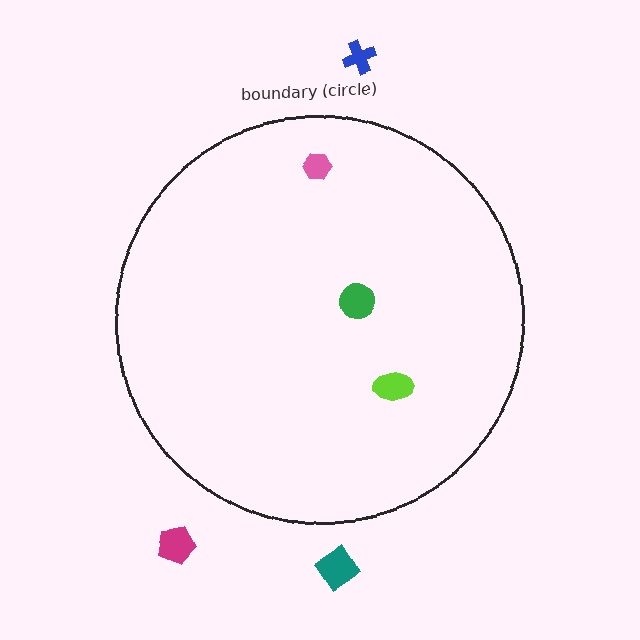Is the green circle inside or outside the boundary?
Inside.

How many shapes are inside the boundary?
3 inside, 3 outside.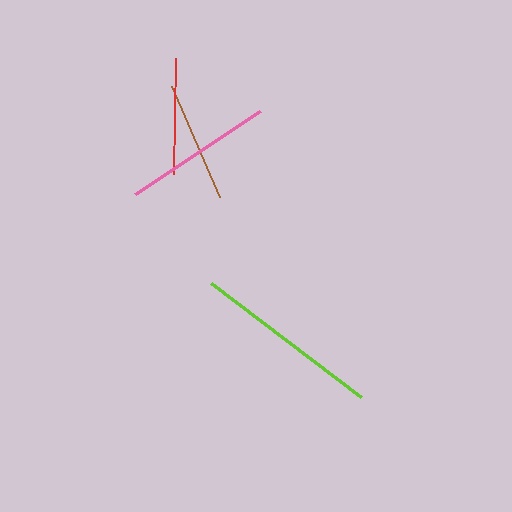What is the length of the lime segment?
The lime segment is approximately 188 pixels long.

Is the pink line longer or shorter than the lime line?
The lime line is longer than the pink line.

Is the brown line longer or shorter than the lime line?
The lime line is longer than the brown line.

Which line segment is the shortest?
The red line is the shortest at approximately 117 pixels.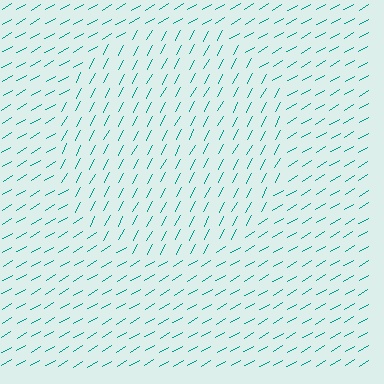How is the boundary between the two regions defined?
The boundary is defined purely by a change in line orientation (approximately 31 degrees difference). All lines are the same color and thickness.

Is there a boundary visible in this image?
Yes, there is a texture boundary formed by a change in line orientation.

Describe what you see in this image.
The image is filled with small teal line segments. A circle region in the image has lines oriented differently from the surrounding lines, creating a visible texture boundary.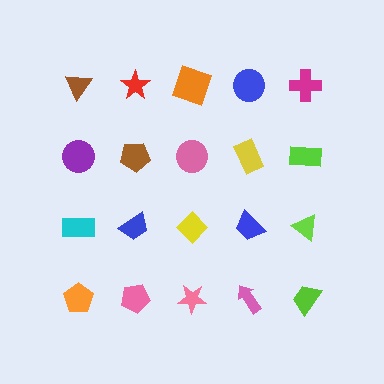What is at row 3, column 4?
A blue trapezoid.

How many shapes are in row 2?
5 shapes.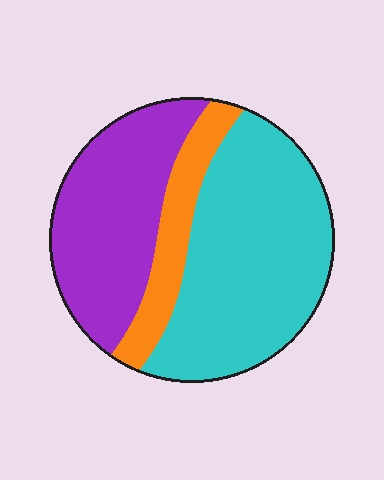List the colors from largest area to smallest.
From largest to smallest: cyan, purple, orange.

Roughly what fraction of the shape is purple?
Purple takes up about one third (1/3) of the shape.